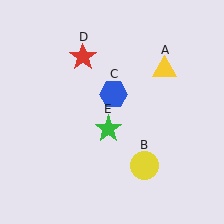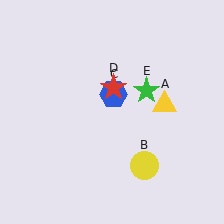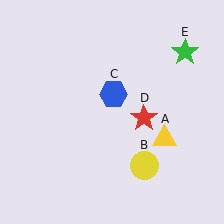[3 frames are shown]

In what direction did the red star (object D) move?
The red star (object D) moved down and to the right.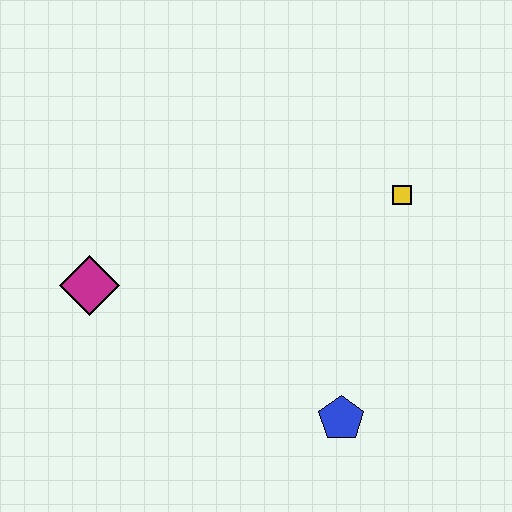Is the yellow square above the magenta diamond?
Yes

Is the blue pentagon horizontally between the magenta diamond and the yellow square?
Yes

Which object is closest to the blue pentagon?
The yellow square is closest to the blue pentagon.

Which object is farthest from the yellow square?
The magenta diamond is farthest from the yellow square.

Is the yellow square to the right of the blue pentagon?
Yes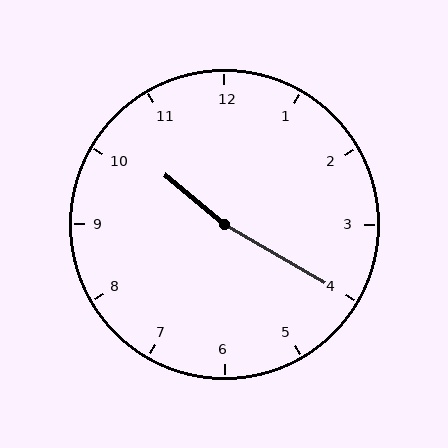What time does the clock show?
10:20.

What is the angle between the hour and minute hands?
Approximately 170 degrees.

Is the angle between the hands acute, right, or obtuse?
It is obtuse.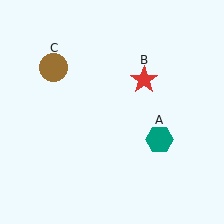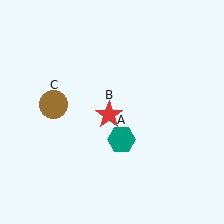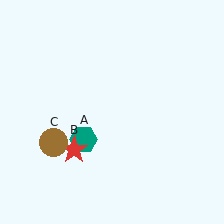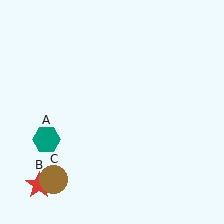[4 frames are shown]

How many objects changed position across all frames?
3 objects changed position: teal hexagon (object A), red star (object B), brown circle (object C).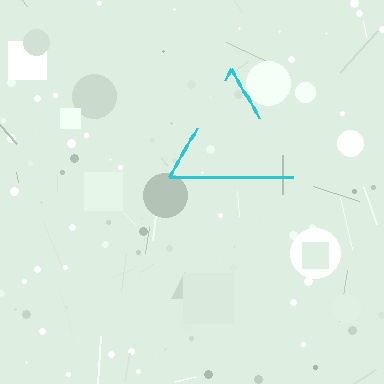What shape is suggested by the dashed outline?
The dashed outline suggests a triangle.